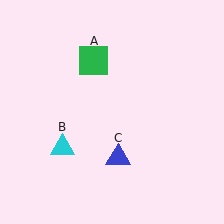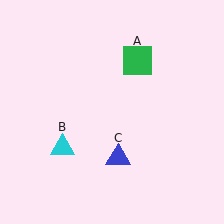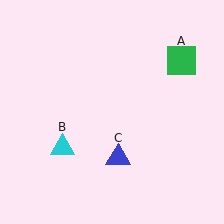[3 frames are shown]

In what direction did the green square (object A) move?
The green square (object A) moved right.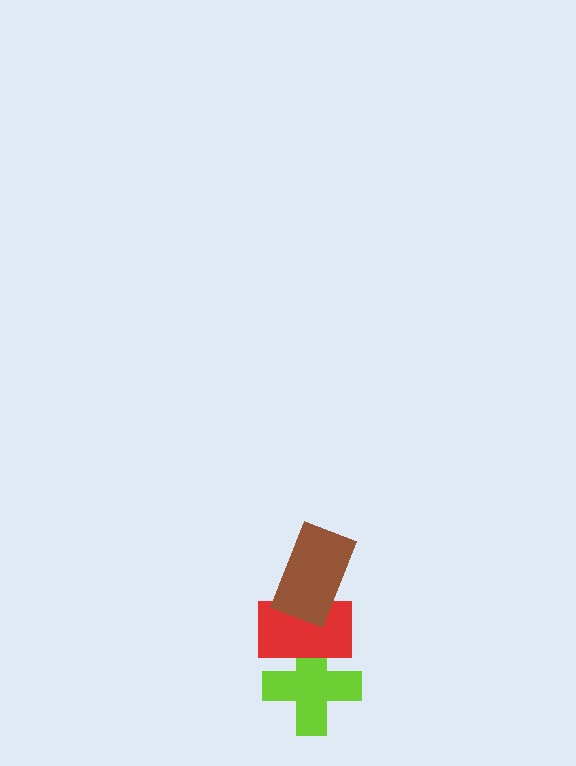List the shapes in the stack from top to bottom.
From top to bottom: the brown rectangle, the red rectangle, the lime cross.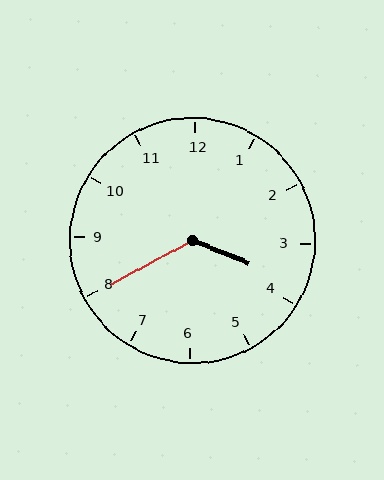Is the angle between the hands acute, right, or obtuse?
It is obtuse.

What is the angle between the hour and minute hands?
Approximately 130 degrees.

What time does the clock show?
3:40.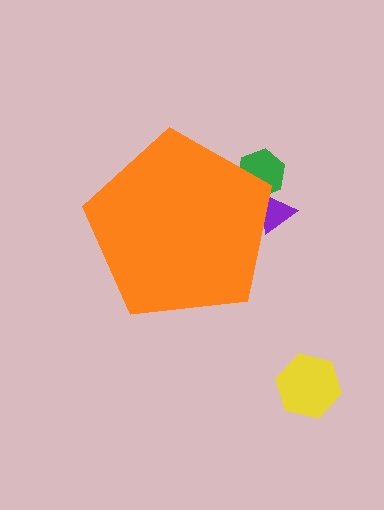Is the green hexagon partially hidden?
Yes, the green hexagon is partially hidden behind the orange pentagon.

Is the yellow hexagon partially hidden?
No, the yellow hexagon is fully visible.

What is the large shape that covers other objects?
An orange pentagon.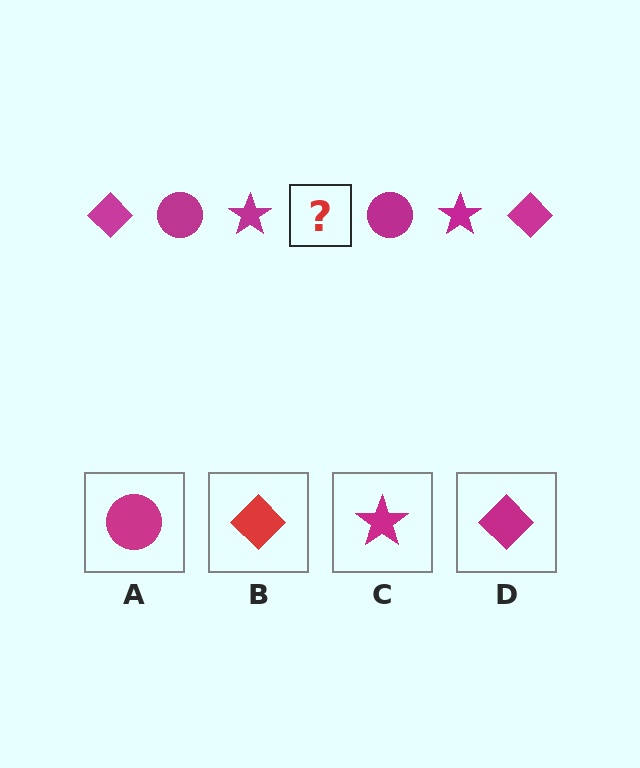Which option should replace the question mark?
Option D.